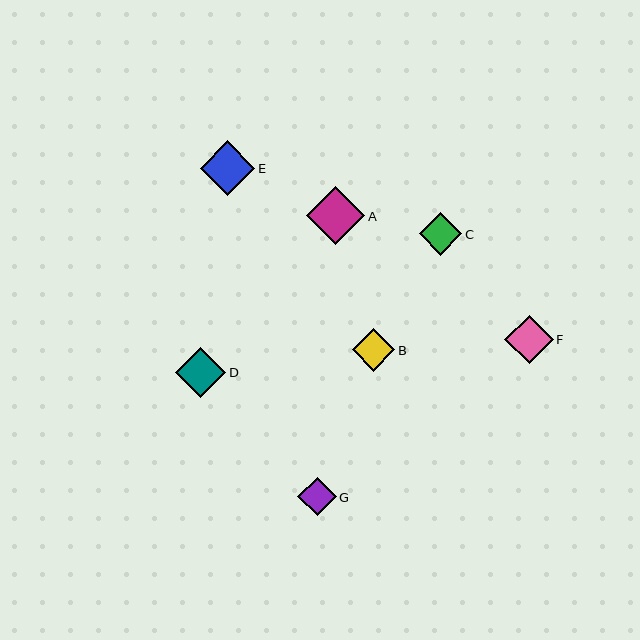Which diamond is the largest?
Diamond A is the largest with a size of approximately 58 pixels.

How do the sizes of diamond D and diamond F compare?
Diamond D and diamond F are approximately the same size.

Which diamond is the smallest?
Diamond G is the smallest with a size of approximately 39 pixels.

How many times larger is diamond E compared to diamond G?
Diamond E is approximately 1.4 times the size of diamond G.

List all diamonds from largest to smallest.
From largest to smallest: A, E, D, F, B, C, G.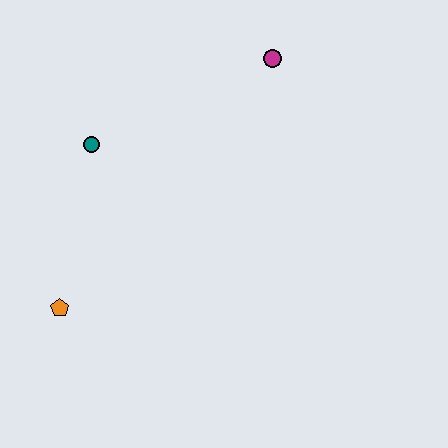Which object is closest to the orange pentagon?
The teal circle is closest to the orange pentagon.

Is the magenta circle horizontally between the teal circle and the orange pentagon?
No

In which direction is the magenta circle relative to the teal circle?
The magenta circle is to the right of the teal circle.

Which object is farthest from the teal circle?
The magenta circle is farthest from the teal circle.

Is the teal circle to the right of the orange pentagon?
Yes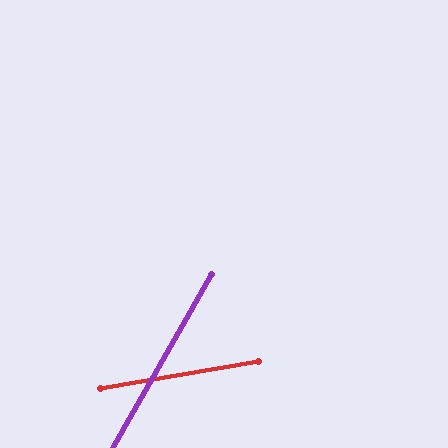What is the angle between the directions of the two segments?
Approximately 51 degrees.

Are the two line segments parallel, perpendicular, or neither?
Neither parallel nor perpendicular — they differ by about 51°.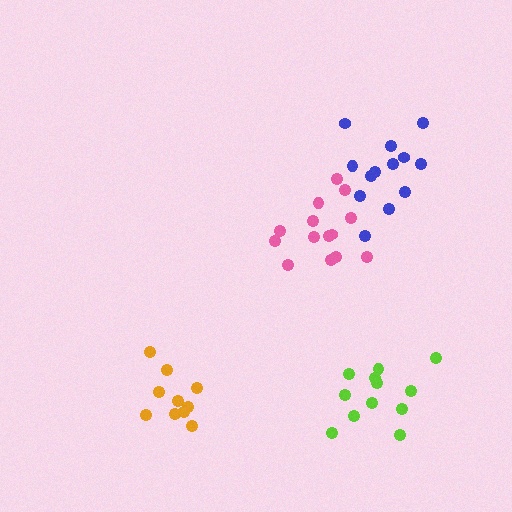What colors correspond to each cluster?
The clusters are colored: pink, lime, orange, blue.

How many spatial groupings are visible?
There are 4 spatial groupings.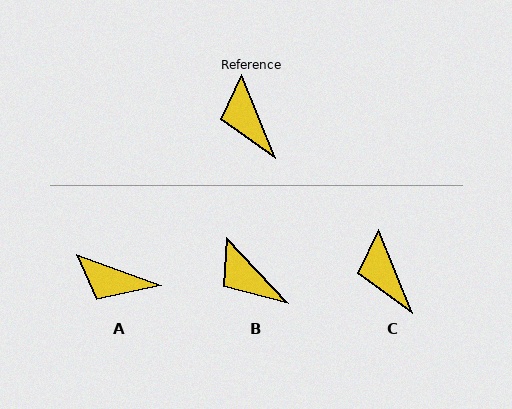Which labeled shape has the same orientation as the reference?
C.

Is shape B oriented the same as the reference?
No, it is off by about 21 degrees.